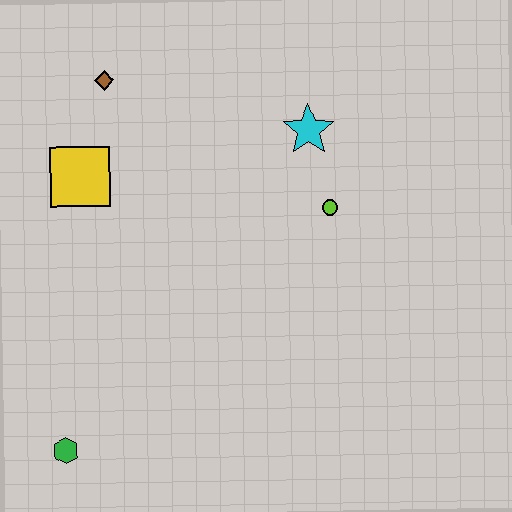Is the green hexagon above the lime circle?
No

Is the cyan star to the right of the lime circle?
No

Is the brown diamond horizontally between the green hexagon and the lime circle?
Yes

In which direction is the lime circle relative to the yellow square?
The lime circle is to the right of the yellow square.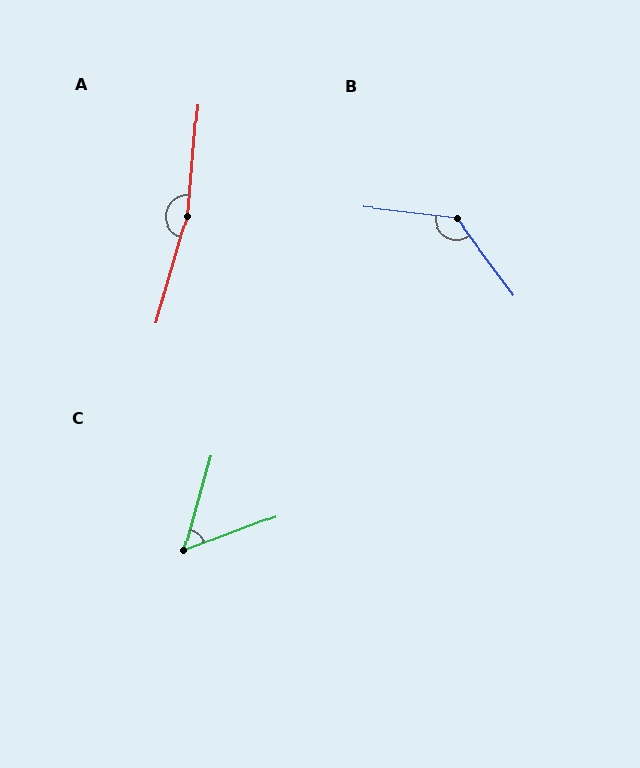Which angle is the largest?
A, at approximately 169 degrees.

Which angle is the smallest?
C, at approximately 54 degrees.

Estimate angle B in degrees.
Approximately 133 degrees.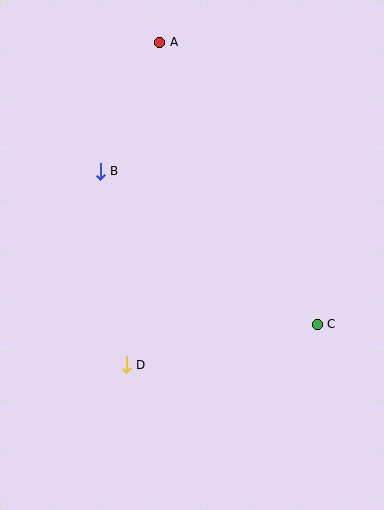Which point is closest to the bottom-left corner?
Point D is closest to the bottom-left corner.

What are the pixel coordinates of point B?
Point B is at (100, 171).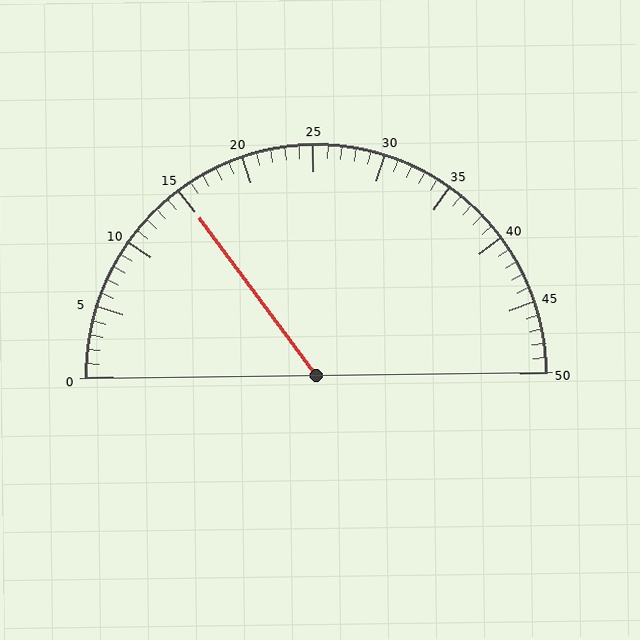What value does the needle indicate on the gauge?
The needle indicates approximately 15.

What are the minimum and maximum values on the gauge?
The gauge ranges from 0 to 50.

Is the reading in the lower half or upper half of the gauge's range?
The reading is in the lower half of the range (0 to 50).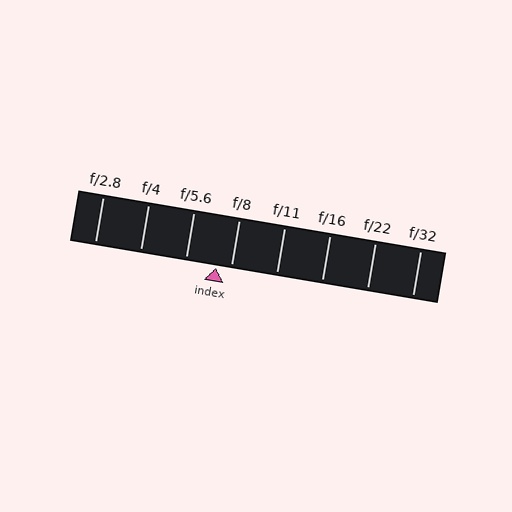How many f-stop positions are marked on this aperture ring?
There are 8 f-stop positions marked.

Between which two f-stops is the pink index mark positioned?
The index mark is between f/5.6 and f/8.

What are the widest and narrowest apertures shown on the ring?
The widest aperture shown is f/2.8 and the narrowest is f/32.